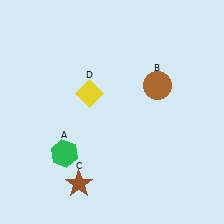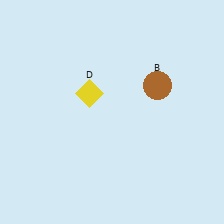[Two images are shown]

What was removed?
The brown star (C), the green hexagon (A) were removed in Image 2.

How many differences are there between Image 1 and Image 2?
There are 2 differences between the two images.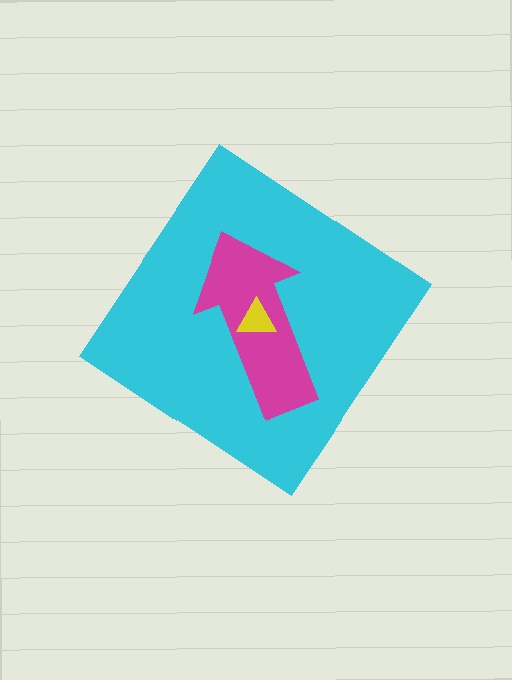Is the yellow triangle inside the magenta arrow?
Yes.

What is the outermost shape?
The cyan diamond.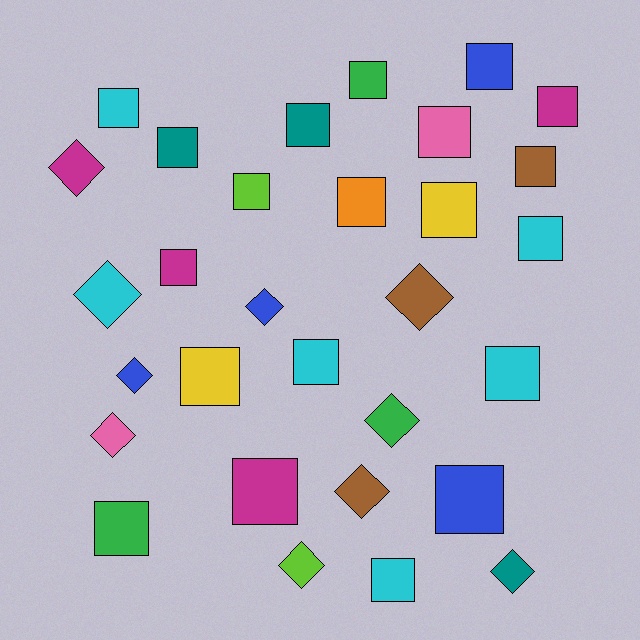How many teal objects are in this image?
There are 3 teal objects.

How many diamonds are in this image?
There are 10 diamonds.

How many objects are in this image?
There are 30 objects.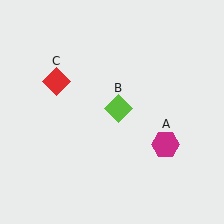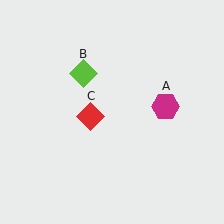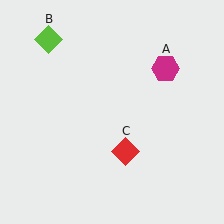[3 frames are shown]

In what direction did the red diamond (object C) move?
The red diamond (object C) moved down and to the right.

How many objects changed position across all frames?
3 objects changed position: magenta hexagon (object A), lime diamond (object B), red diamond (object C).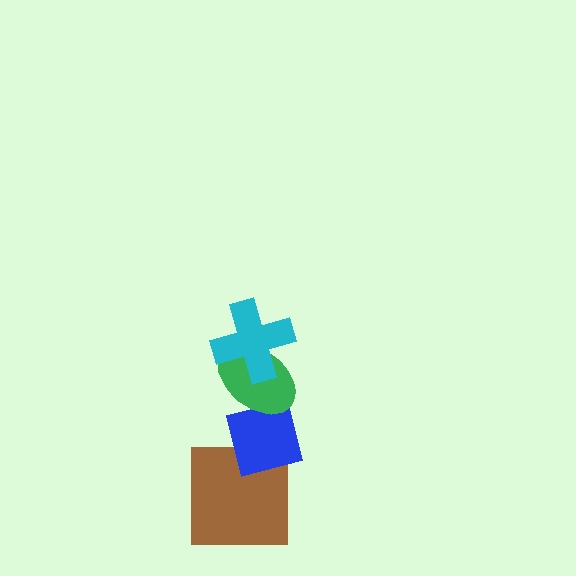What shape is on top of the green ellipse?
The cyan cross is on top of the green ellipse.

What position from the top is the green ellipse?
The green ellipse is 2nd from the top.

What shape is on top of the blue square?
The green ellipse is on top of the blue square.